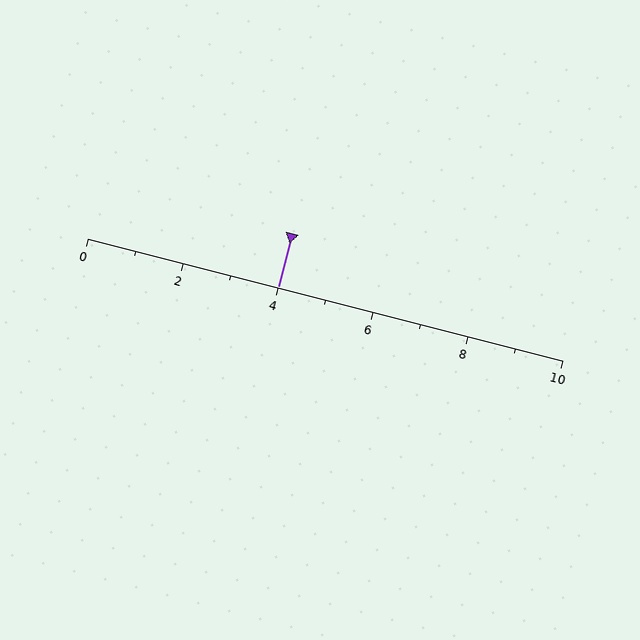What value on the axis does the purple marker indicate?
The marker indicates approximately 4.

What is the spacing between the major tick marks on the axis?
The major ticks are spaced 2 apart.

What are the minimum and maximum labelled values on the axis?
The axis runs from 0 to 10.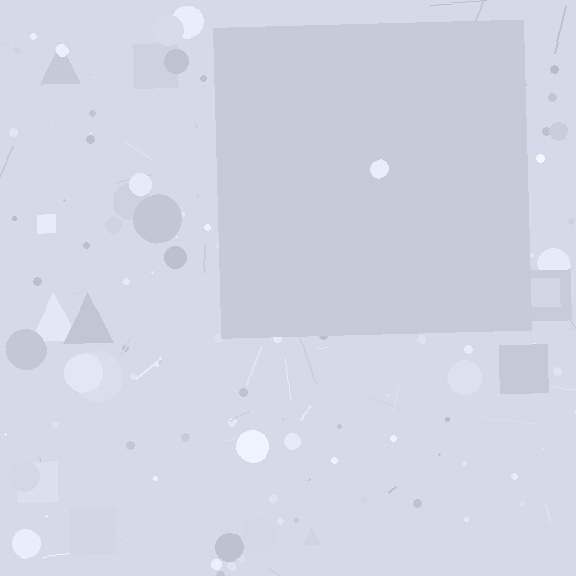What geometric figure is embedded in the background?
A square is embedded in the background.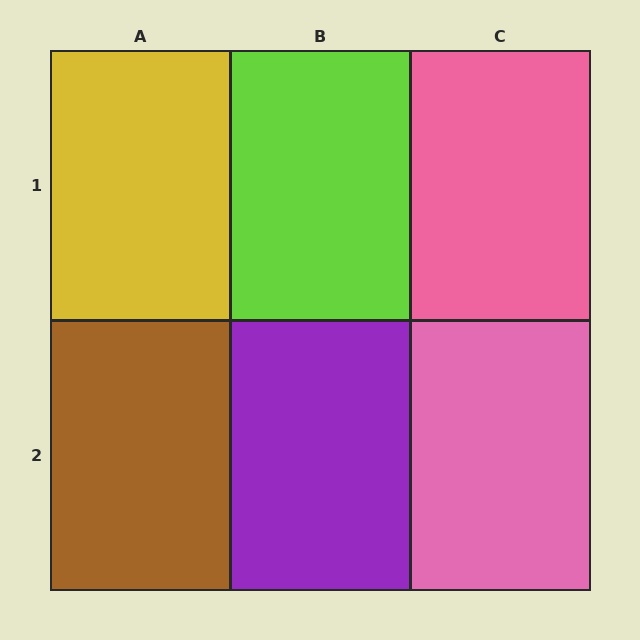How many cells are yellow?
1 cell is yellow.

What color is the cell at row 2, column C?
Pink.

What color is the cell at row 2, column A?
Brown.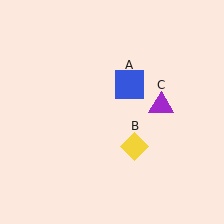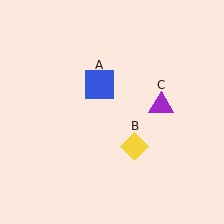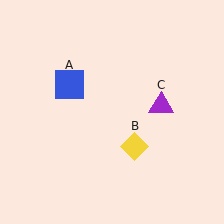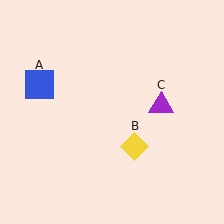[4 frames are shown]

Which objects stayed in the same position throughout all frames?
Yellow diamond (object B) and purple triangle (object C) remained stationary.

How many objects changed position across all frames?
1 object changed position: blue square (object A).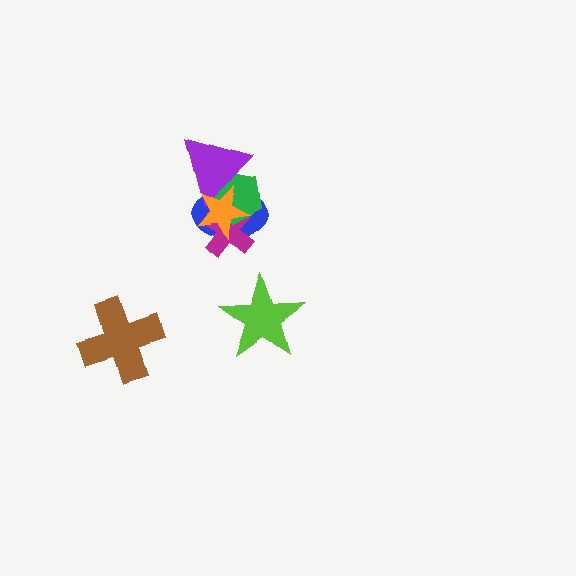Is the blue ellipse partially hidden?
Yes, it is partially covered by another shape.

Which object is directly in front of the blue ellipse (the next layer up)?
The magenta cross is directly in front of the blue ellipse.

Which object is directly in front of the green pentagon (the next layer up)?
The purple triangle is directly in front of the green pentagon.